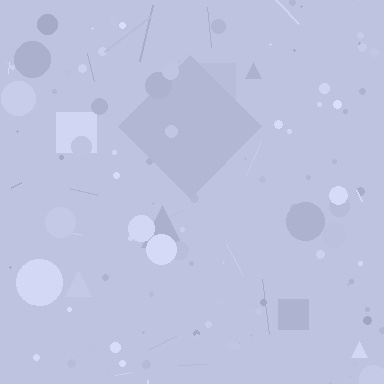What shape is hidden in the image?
A diamond is hidden in the image.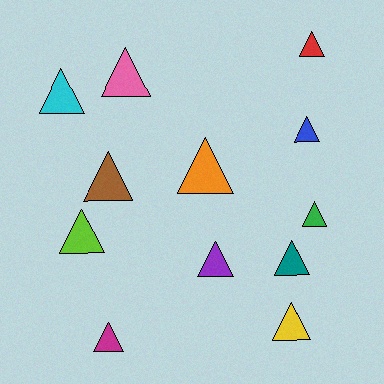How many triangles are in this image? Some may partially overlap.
There are 12 triangles.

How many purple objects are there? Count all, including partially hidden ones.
There is 1 purple object.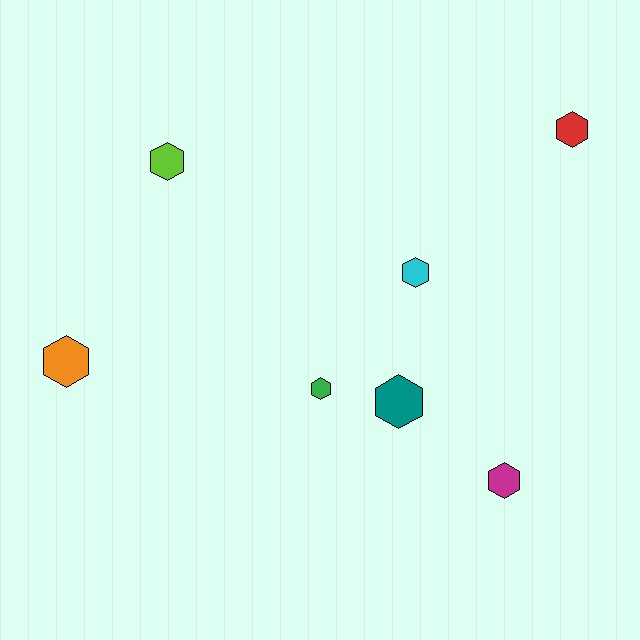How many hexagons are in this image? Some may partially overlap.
There are 7 hexagons.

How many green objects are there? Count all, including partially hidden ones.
There is 1 green object.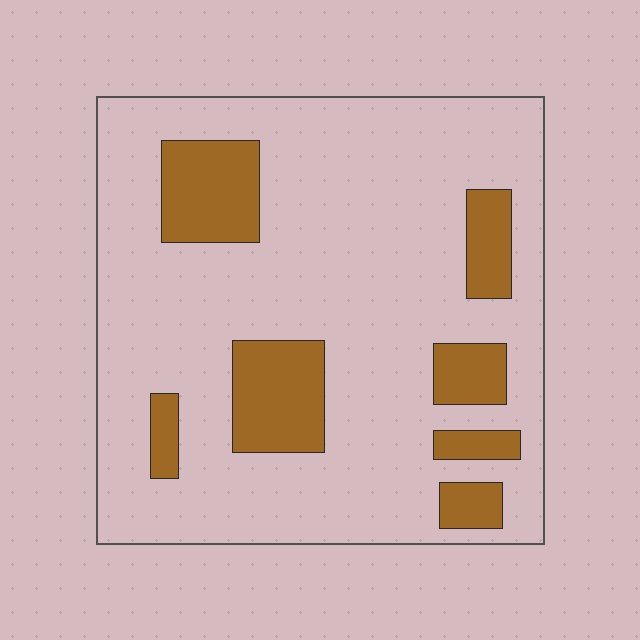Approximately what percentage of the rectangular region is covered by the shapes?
Approximately 20%.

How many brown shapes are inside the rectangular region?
7.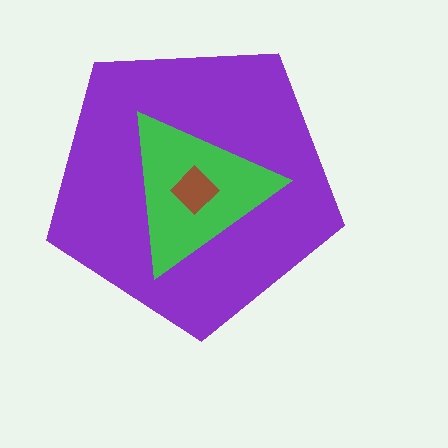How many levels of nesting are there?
3.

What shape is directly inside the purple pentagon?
The green triangle.